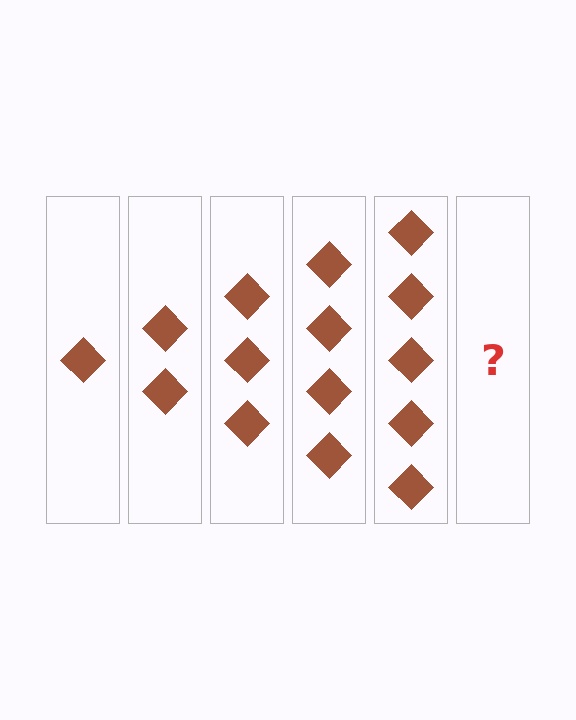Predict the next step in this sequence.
The next step is 6 diamonds.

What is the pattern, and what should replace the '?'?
The pattern is that each step adds one more diamond. The '?' should be 6 diamonds.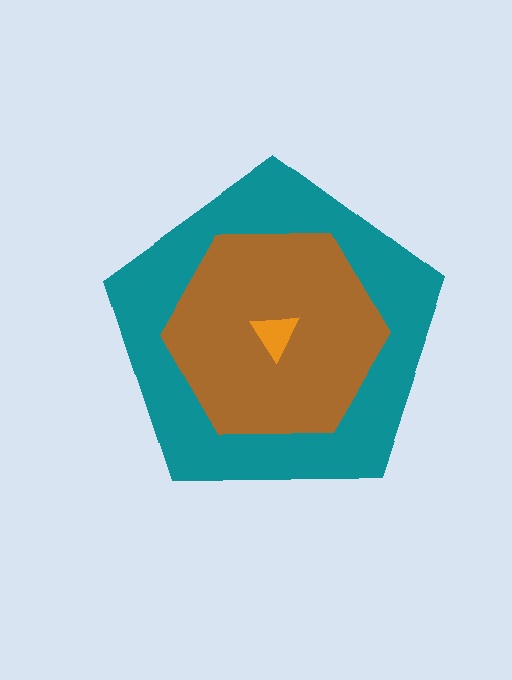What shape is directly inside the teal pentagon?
The brown hexagon.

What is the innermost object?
The orange triangle.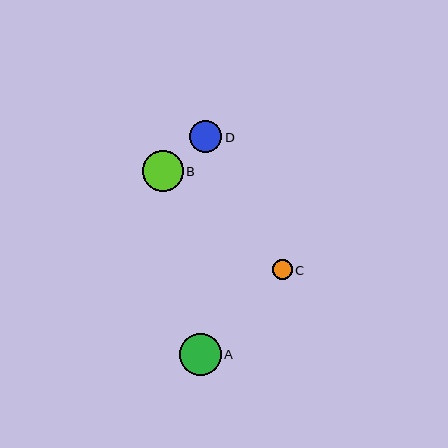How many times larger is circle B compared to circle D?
Circle B is approximately 1.3 times the size of circle D.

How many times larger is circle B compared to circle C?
Circle B is approximately 2.0 times the size of circle C.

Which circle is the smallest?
Circle C is the smallest with a size of approximately 20 pixels.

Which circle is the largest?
Circle A is the largest with a size of approximately 42 pixels.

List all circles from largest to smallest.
From largest to smallest: A, B, D, C.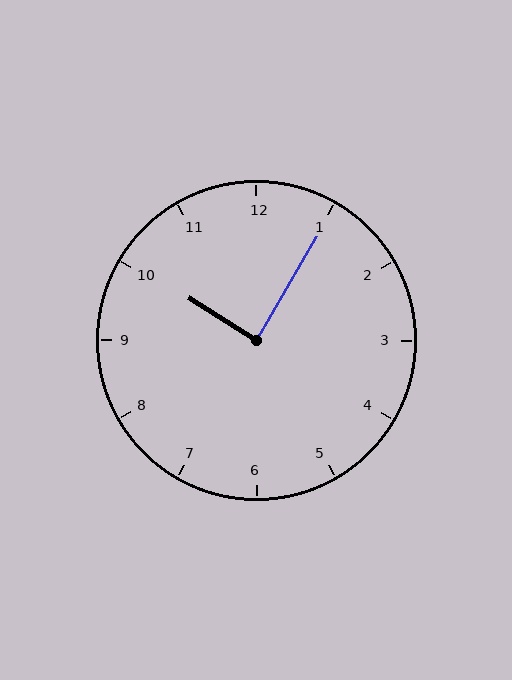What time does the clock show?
10:05.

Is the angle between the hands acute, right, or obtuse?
It is right.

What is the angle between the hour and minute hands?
Approximately 88 degrees.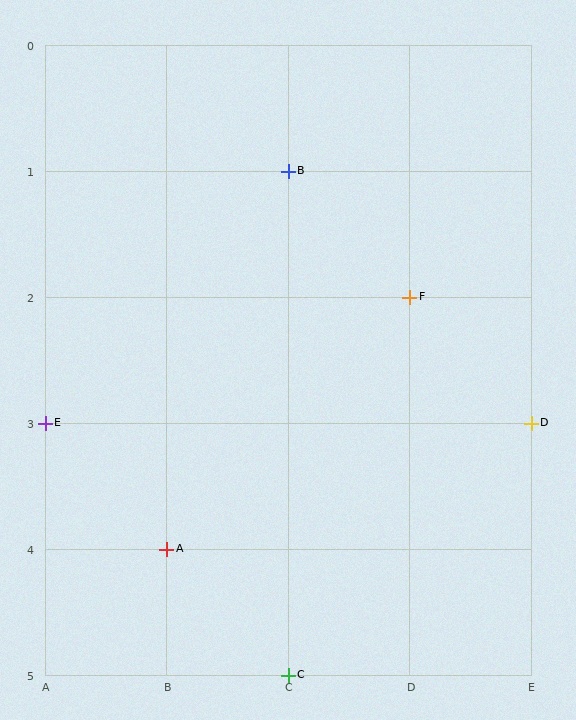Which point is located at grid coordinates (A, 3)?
Point E is at (A, 3).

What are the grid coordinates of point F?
Point F is at grid coordinates (D, 2).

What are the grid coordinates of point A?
Point A is at grid coordinates (B, 4).